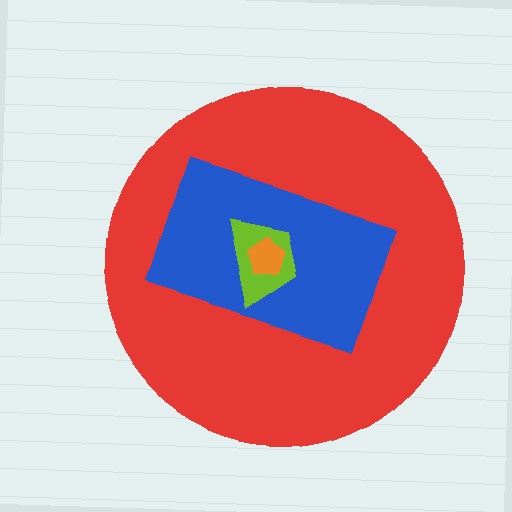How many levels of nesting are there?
4.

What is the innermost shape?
The orange pentagon.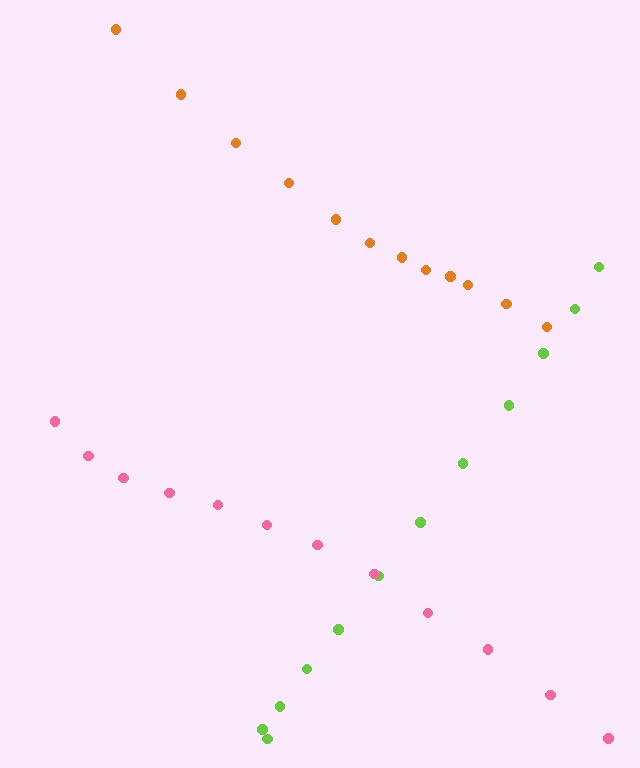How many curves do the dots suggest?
There are 3 distinct paths.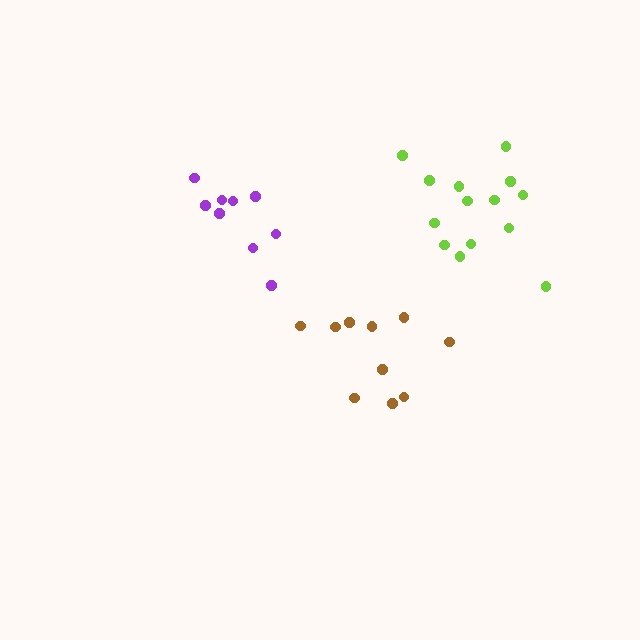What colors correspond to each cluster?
The clusters are colored: brown, lime, purple.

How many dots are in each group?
Group 1: 10 dots, Group 2: 14 dots, Group 3: 9 dots (33 total).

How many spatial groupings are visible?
There are 3 spatial groupings.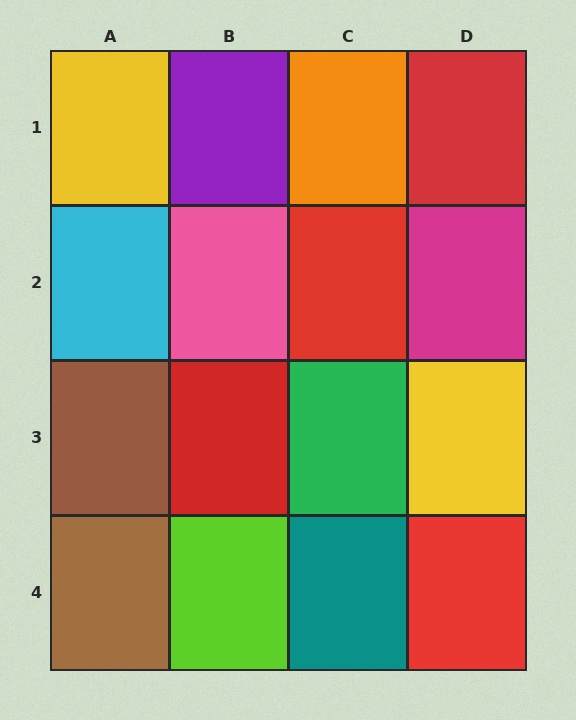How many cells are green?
1 cell is green.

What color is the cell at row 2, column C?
Red.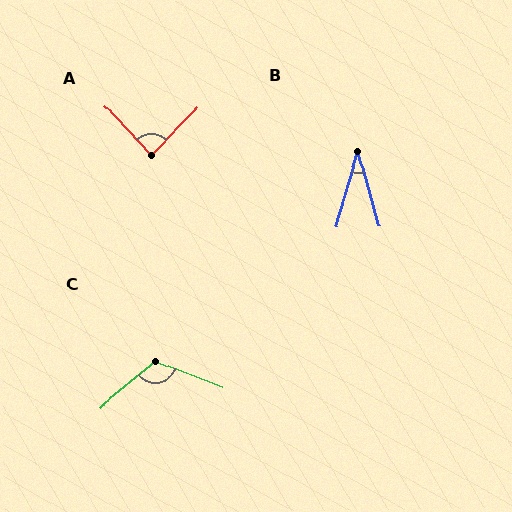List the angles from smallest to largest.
B (32°), A (87°), C (119°).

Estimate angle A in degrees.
Approximately 87 degrees.